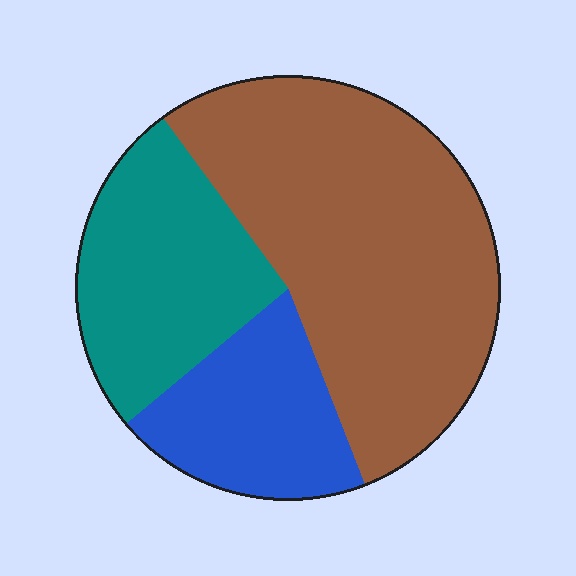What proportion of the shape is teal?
Teal takes up about one quarter (1/4) of the shape.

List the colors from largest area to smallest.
From largest to smallest: brown, teal, blue.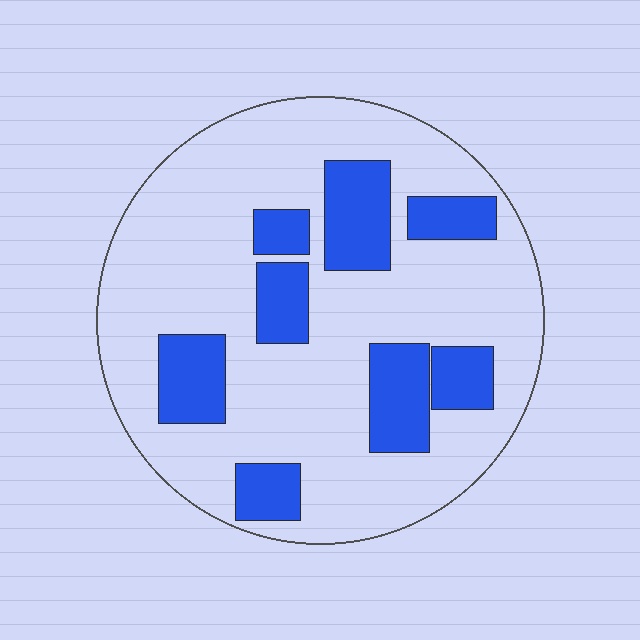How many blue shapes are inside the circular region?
8.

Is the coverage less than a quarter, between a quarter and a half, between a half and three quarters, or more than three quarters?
Less than a quarter.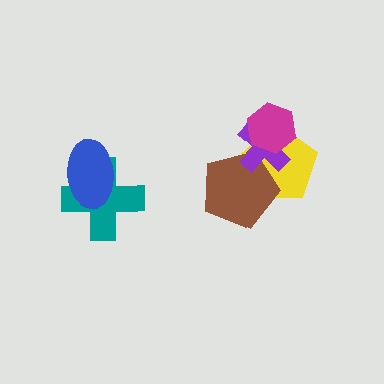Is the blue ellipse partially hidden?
No, no other shape covers it.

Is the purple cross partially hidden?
Yes, it is partially covered by another shape.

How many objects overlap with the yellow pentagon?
3 objects overlap with the yellow pentagon.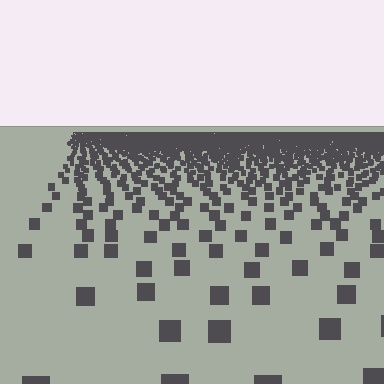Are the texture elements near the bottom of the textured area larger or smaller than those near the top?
Larger. Near the bottom, elements are closer to the viewer and appear at a bigger on-screen size.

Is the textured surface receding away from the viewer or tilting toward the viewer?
The surface is receding away from the viewer. Texture elements get smaller and denser toward the top.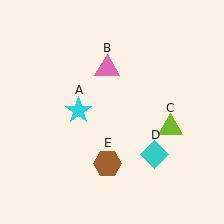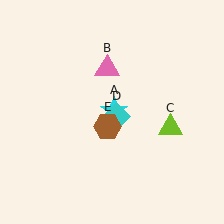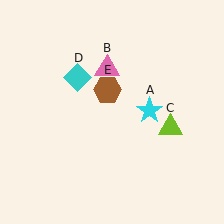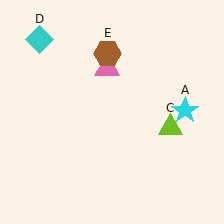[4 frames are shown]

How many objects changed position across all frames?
3 objects changed position: cyan star (object A), cyan diamond (object D), brown hexagon (object E).